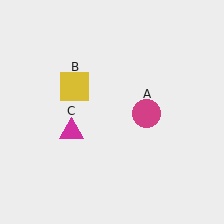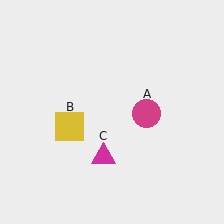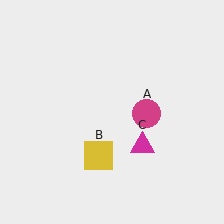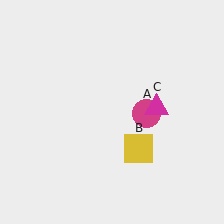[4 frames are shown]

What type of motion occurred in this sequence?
The yellow square (object B), magenta triangle (object C) rotated counterclockwise around the center of the scene.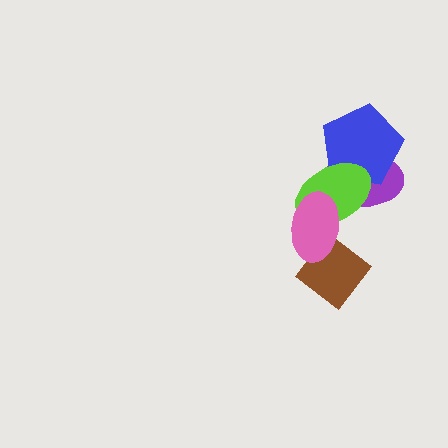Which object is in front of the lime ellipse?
The pink ellipse is in front of the lime ellipse.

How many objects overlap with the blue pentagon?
2 objects overlap with the blue pentagon.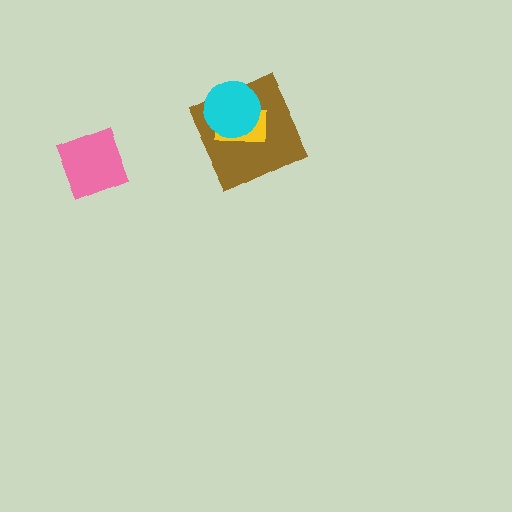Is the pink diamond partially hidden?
No, no other shape covers it.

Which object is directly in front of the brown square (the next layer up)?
The yellow rectangle is directly in front of the brown square.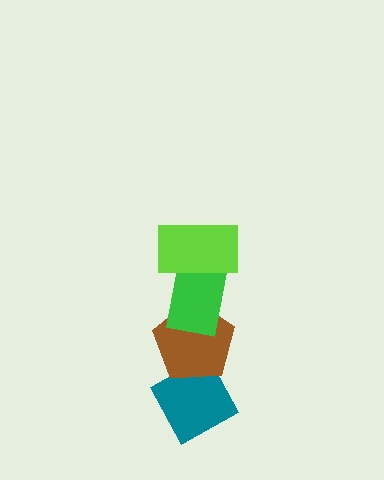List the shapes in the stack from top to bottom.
From top to bottom: the lime rectangle, the green rectangle, the brown pentagon, the teal diamond.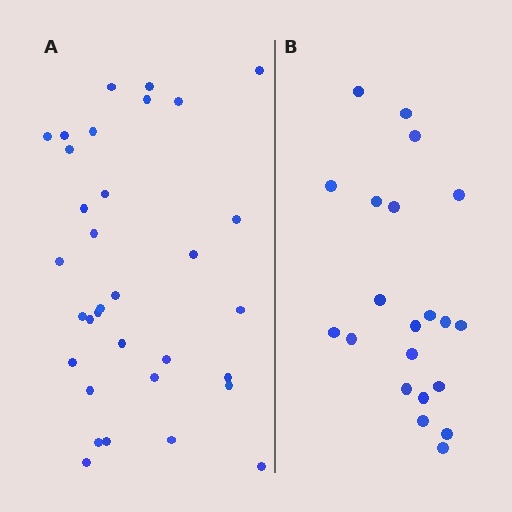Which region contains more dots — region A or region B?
Region A (the left region) has more dots.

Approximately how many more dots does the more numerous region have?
Region A has roughly 12 or so more dots than region B.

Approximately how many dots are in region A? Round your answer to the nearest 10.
About 30 dots. (The exact count is 33, which rounds to 30.)